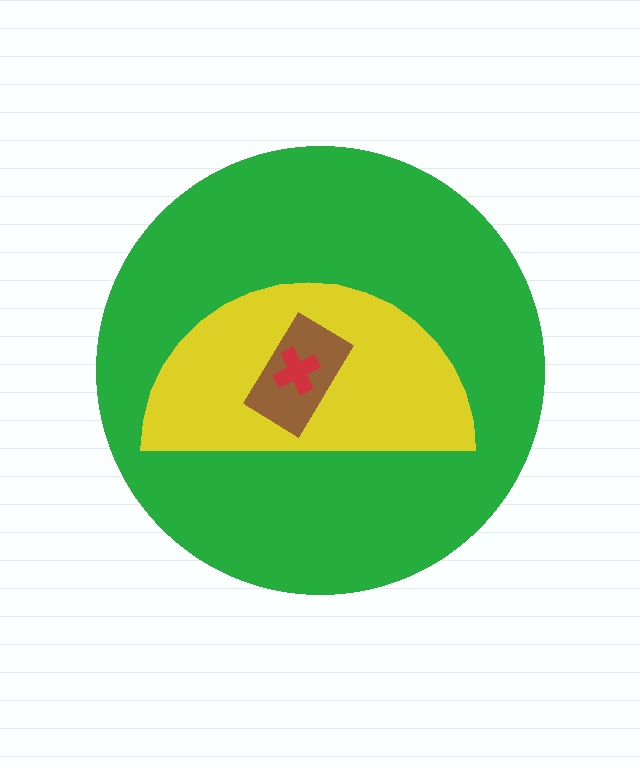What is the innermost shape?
The red cross.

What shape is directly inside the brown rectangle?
The red cross.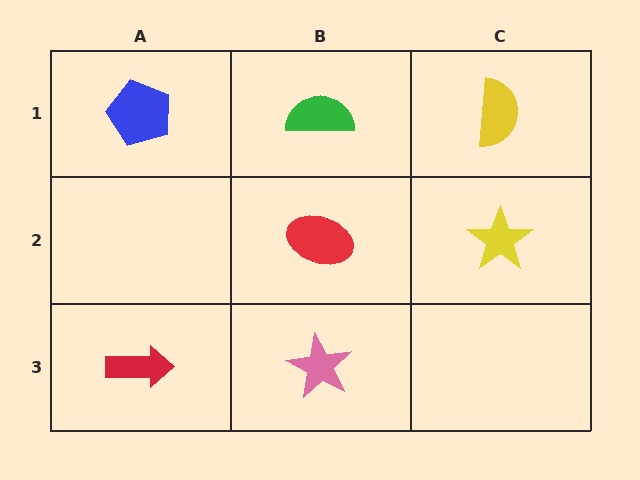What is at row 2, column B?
A red ellipse.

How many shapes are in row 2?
2 shapes.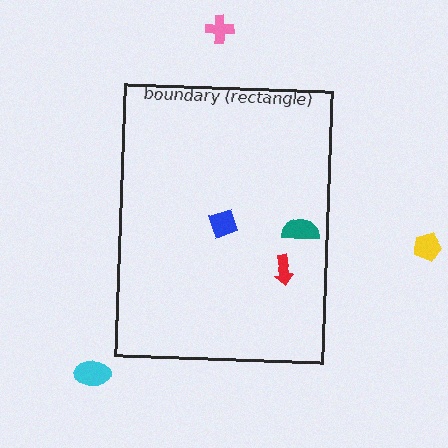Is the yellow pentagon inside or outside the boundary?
Outside.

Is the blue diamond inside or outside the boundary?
Inside.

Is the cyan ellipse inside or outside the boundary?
Outside.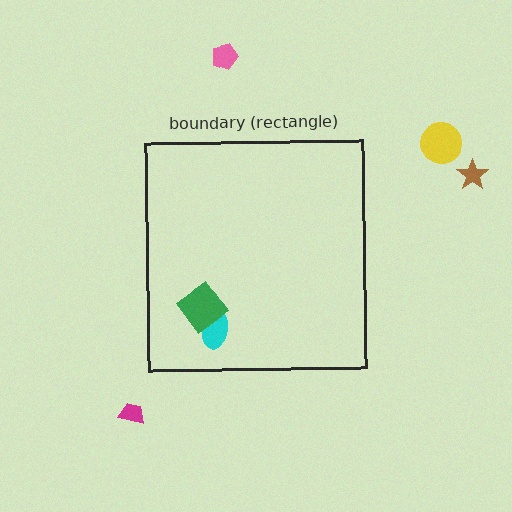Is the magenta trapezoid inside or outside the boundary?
Outside.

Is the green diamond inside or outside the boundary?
Inside.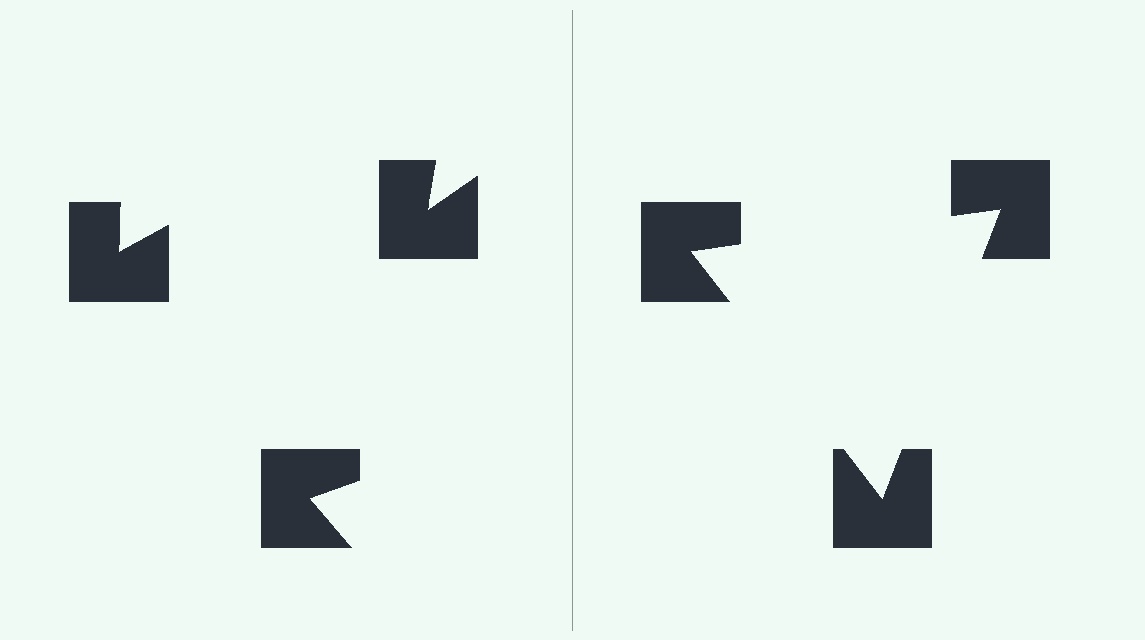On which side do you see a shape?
An illusory triangle appears on the right side. On the left side the wedge cuts are rotated, so no coherent shape forms.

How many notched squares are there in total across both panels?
6 — 3 on each side.